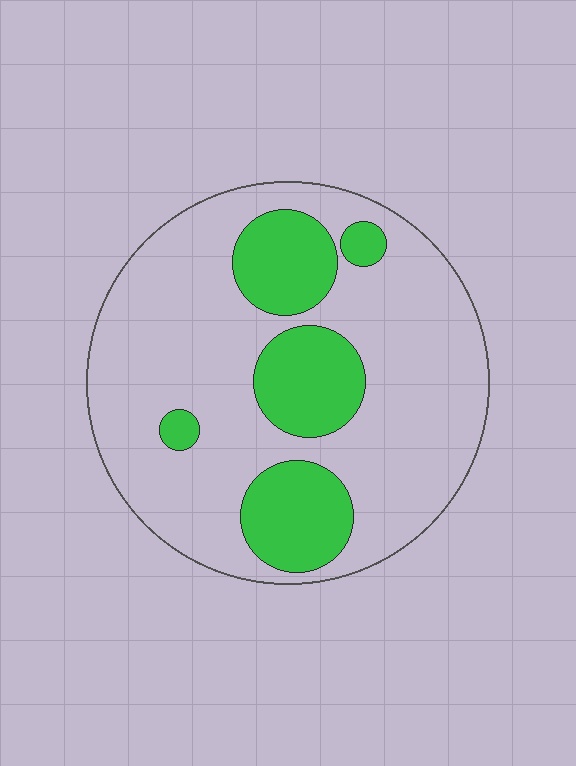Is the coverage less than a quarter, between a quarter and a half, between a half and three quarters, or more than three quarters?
Between a quarter and a half.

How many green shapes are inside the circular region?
5.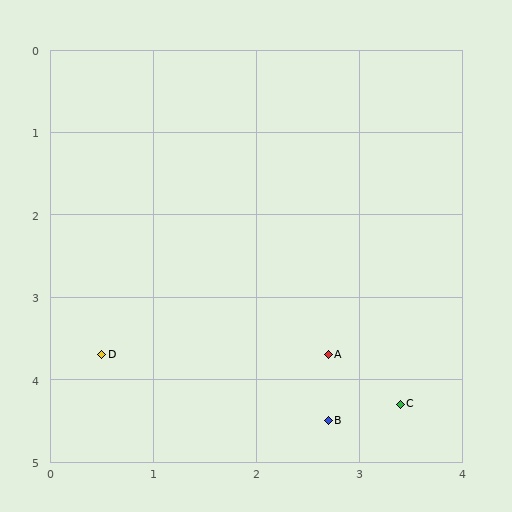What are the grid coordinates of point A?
Point A is at approximately (2.7, 3.7).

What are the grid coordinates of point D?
Point D is at approximately (0.5, 3.7).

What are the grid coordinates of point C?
Point C is at approximately (3.4, 4.3).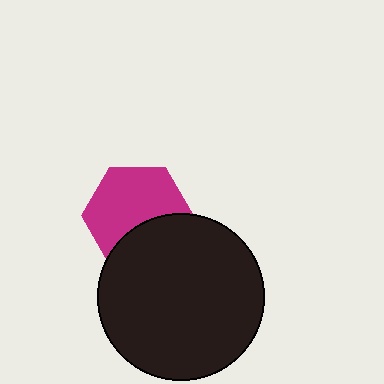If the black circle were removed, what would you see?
You would see the complete magenta hexagon.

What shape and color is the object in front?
The object in front is a black circle.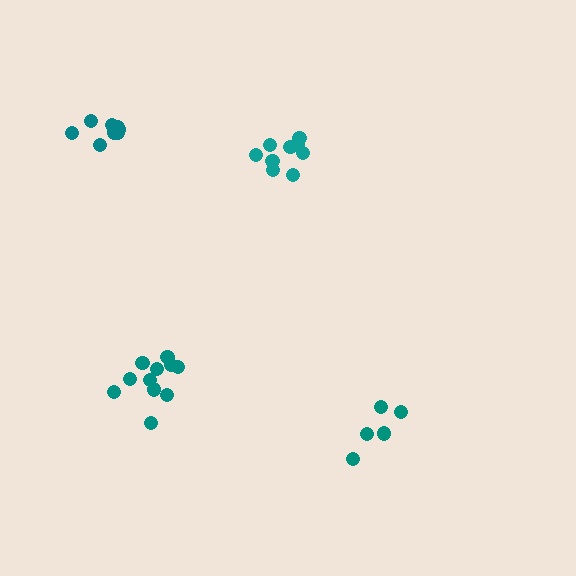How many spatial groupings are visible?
There are 4 spatial groupings.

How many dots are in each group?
Group 1: 9 dots, Group 2: 5 dots, Group 3: 11 dots, Group 4: 8 dots (33 total).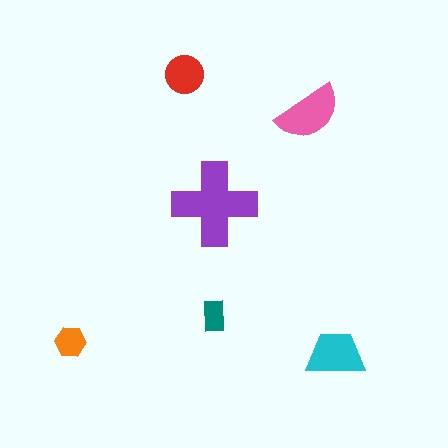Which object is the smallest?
The teal rectangle.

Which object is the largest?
The purple cross.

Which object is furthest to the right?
The cyan trapezoid is rightmost.